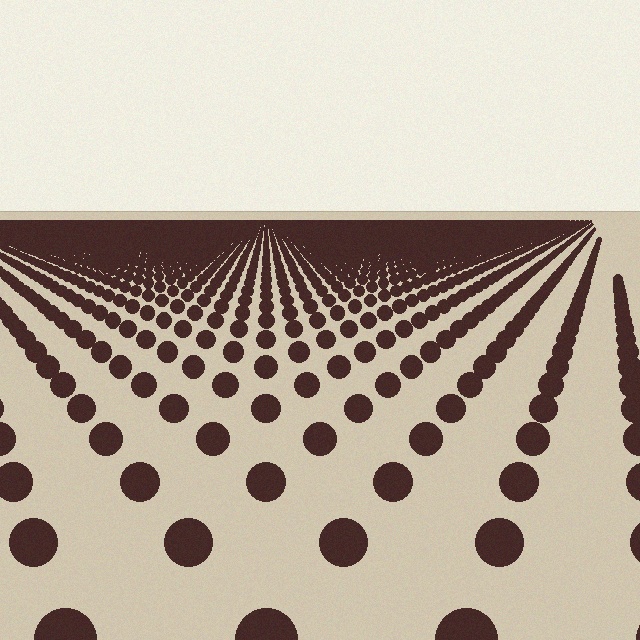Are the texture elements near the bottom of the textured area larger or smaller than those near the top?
Larger. Near the bottom, elements are closer to the viewer and appear at a bigger on-screen size.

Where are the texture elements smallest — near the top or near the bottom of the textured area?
Near the top.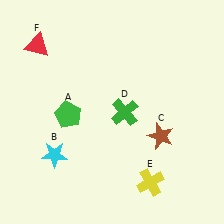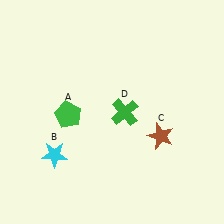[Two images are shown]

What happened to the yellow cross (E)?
The yellow cross (E) was removed in Image 2. It was in the bottom-right area of Image 1.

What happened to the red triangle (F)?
The red triangle (F) was removed in Image 2. It was in the top-left area of Image 1.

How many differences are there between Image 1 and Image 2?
There are 2 differences between the two images.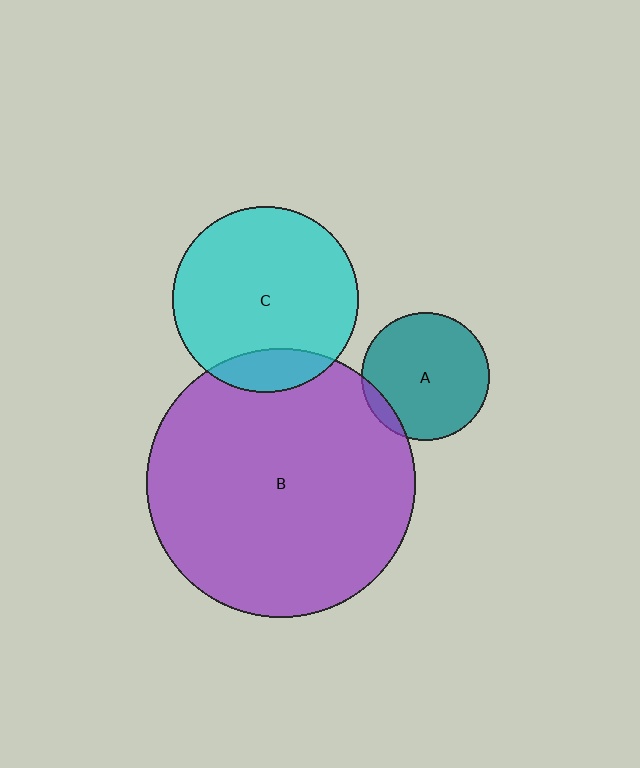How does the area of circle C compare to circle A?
Approximately 2.1 times.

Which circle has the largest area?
Circle B (purple).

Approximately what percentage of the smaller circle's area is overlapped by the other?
Approximately 15%.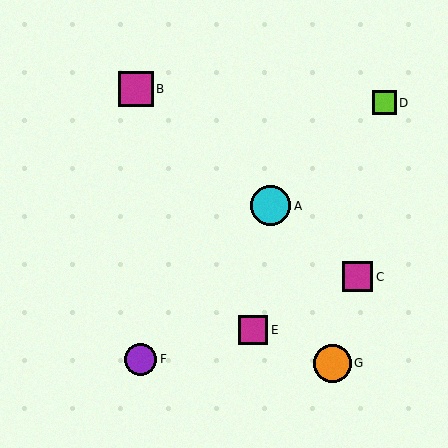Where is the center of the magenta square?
The center of the magenta square is at (358, 277).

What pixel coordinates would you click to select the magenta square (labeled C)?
Click at (358, 277) to select the magenta square C.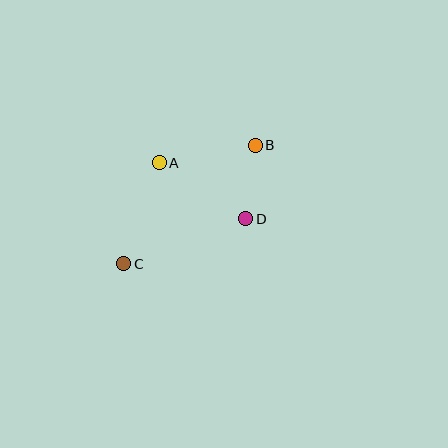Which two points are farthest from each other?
Points B and C are farthest from each other.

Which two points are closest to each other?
Points B and D are closest to each other.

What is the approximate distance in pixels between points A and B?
The distance between A and B is approximately 98 pixels.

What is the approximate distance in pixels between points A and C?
The distance between A and C is approximately 107 pixels.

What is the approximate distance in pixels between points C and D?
The distance between C and D is approximately 130 pixels.